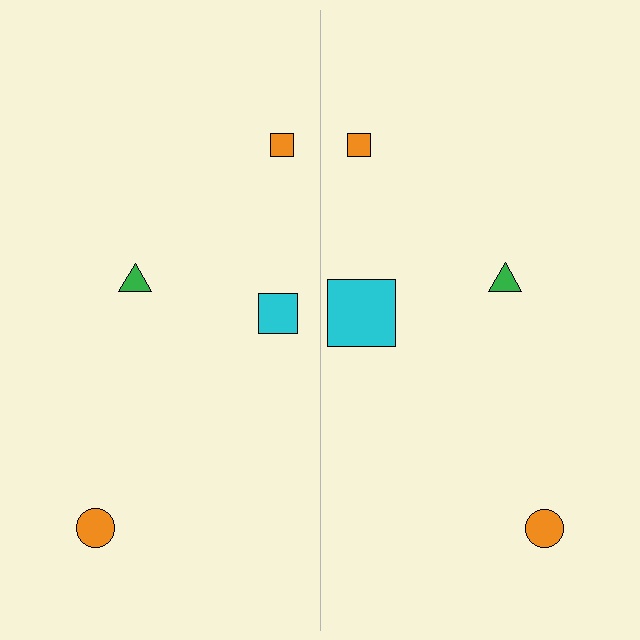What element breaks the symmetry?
The cyan square on the right side has a different size than its mirror counterpart.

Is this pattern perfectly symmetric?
No, the pattern is not perfectly symmetric. The cyan square on the right side has a different size than its mirror counterpart.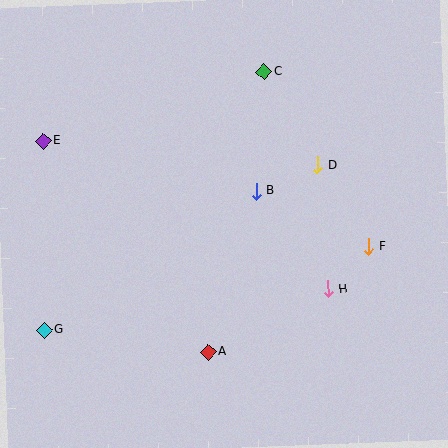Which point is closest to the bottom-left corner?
Point G is closest to the bottom-left corner.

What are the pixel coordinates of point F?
Point F is at (369, 246).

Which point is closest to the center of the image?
Point B at (256, 191) is closest to the center.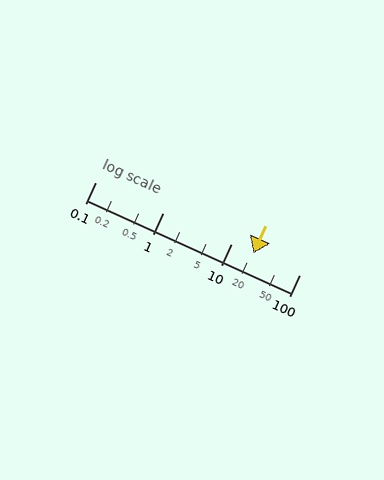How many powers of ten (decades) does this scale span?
The scale spans 3 decades, from 0.1 to 100.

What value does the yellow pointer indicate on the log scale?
The pointer indicates approximately 21.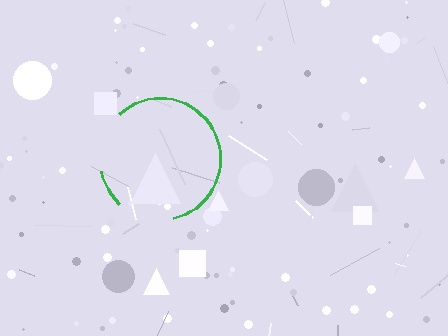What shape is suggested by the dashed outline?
The dashed outline suggests a circle.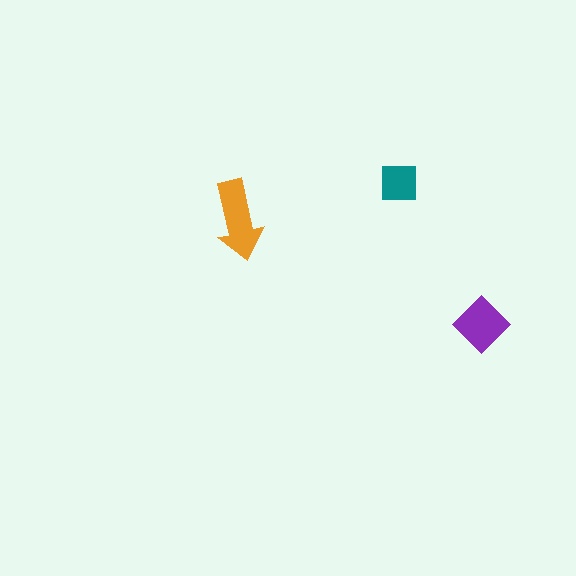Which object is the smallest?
The teal square.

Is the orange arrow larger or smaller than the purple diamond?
Larger.